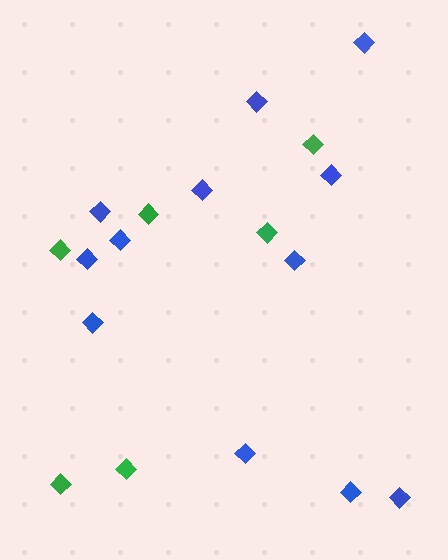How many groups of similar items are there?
There are 2 groups: one group of blue diamonds (12) and one group of green diamonds (6).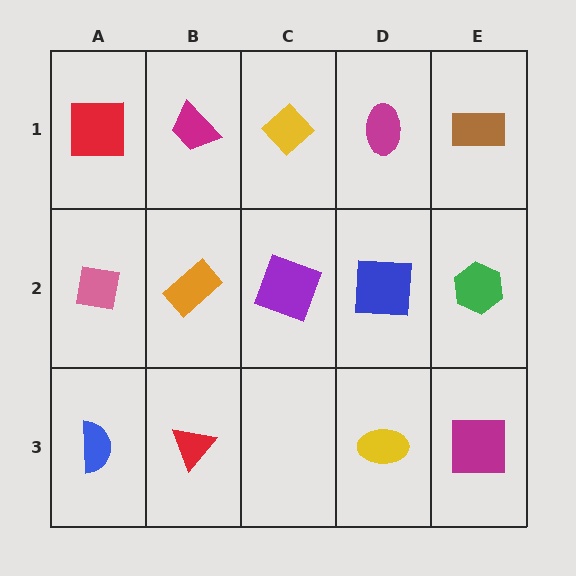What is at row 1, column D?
A magenta ellipse.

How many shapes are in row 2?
5 shapes.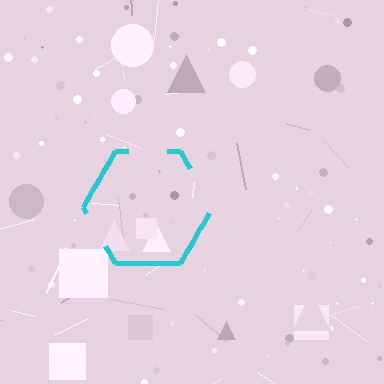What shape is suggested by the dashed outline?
The dashed outline suggests a hexagon.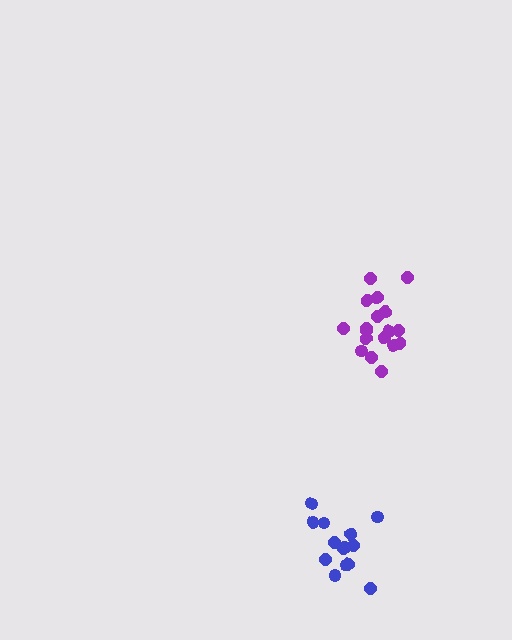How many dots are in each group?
Group 1: 14 dots, Group 2: 18 dots (32 total).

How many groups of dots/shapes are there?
There are 2 groups.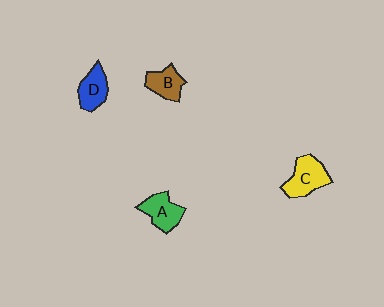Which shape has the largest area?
Shape C (yellow).